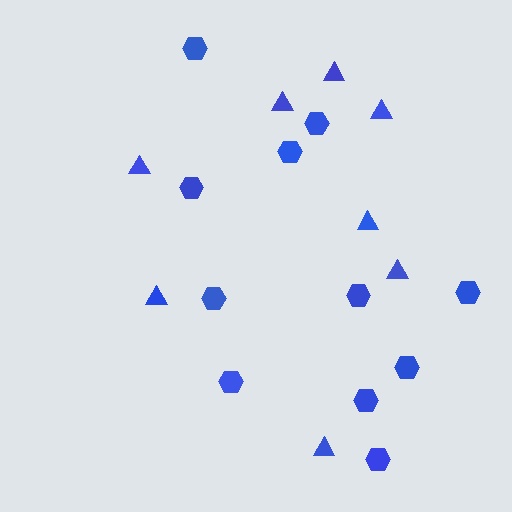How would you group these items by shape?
There are 2 groups: one group of hexagons (11) and one group of triangles (8).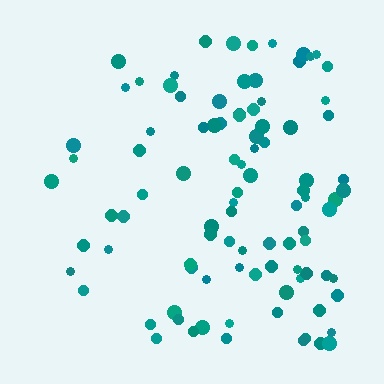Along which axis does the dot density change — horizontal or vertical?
Horizontal.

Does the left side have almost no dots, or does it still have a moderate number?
Still a moderate number, just noticeably fewer than the right.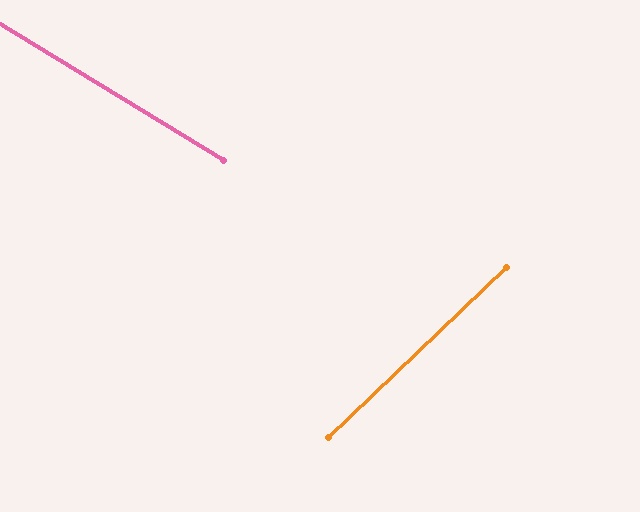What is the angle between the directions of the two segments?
Approximately 75 degrees.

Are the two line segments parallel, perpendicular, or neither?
Neither parallel nor perpendicular — they differ by about 75°.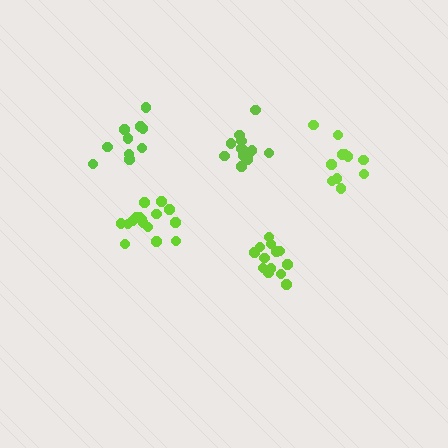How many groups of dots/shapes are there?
There are 5 groups.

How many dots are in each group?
Group 1: 10 dots, Group 2: 11 dots, Group 3: 13 dots, Group 4: 16 dots, Group 5: 13 dots (63 total).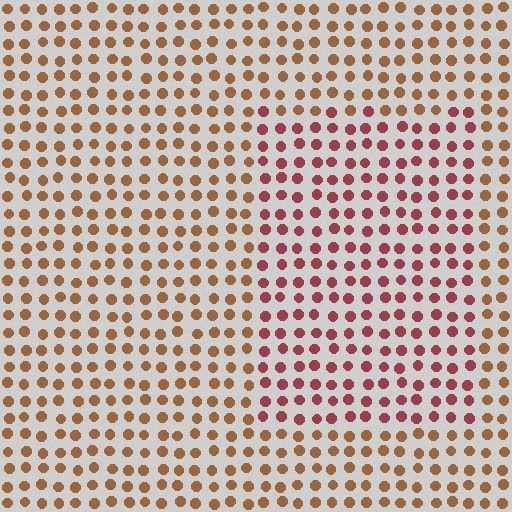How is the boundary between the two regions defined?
The boundary is defined purely by a slight shift in hue (about 35 degrees). Spacing, size, and orientation are identical on both sides.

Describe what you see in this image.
The image is filled with small brown elements in a uniform arrangement. A rectangle-shaped region is visible where the elements are tinted to a slightly different hue, forming a subtle color boundary.